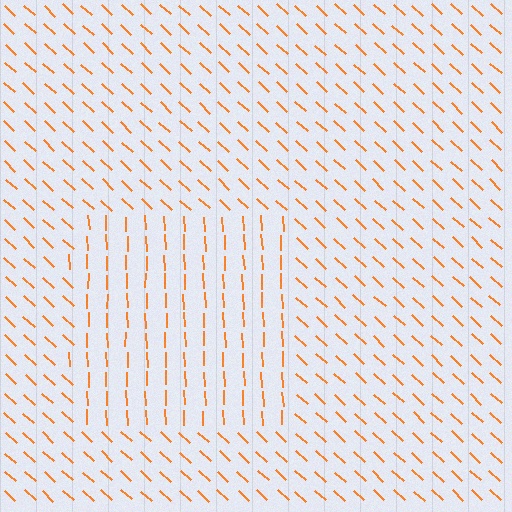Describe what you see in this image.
The image is filled with small orange line segments. A rectangle region in the image has lines oriented differently from the surrounding lines, creating a visible texture boundary.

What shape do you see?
I see a rectangle.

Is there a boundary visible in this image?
Yes, there is a texture boundary formed by a change in line orientation.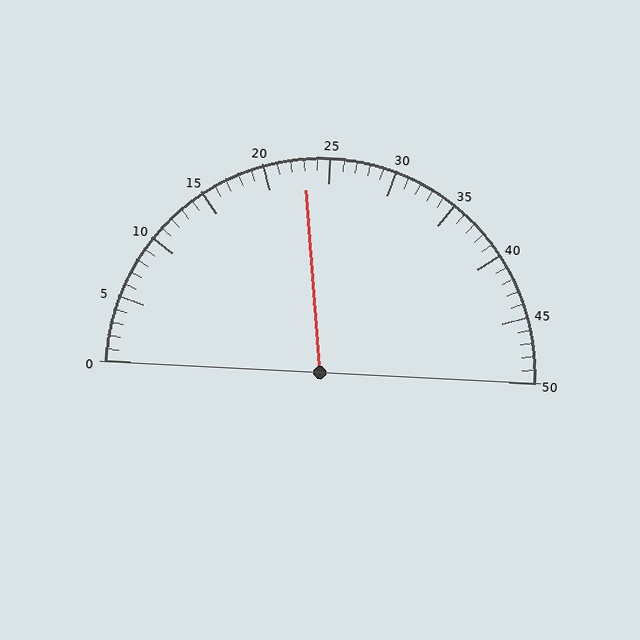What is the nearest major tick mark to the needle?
The nearest major tick mark is 25.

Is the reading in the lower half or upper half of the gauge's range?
The reading is in the lower half of the range (0 to 50).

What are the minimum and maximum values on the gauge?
The gauge ranges from 0 to 50.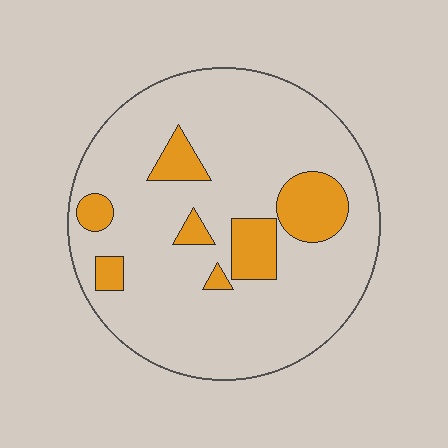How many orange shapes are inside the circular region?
7.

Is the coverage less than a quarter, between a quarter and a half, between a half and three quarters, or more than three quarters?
Less than a quarter.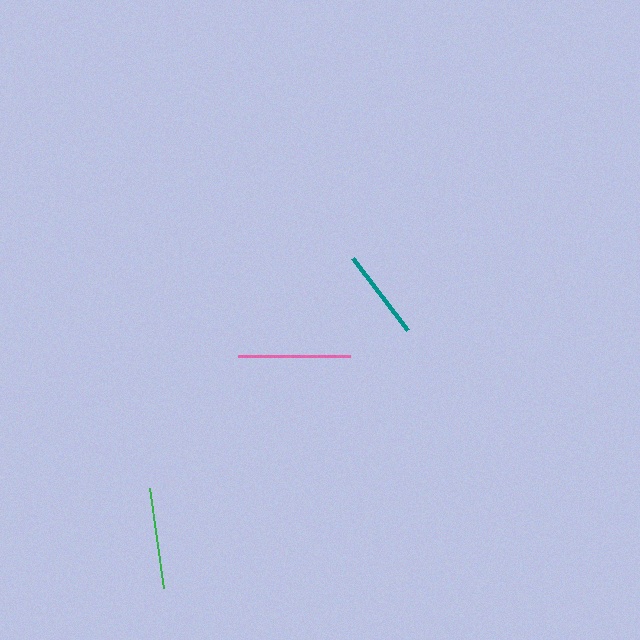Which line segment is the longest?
The pink line is the longest at approximately 111 pixels.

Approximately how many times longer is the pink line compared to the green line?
The pink line is approximately 1.1 times the length of the green line.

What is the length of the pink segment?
The pink segment is approximately 111 pixels long.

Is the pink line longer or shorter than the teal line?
The pink line is longer than the teal line.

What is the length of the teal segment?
The teal segment is approximately 90 pixels long.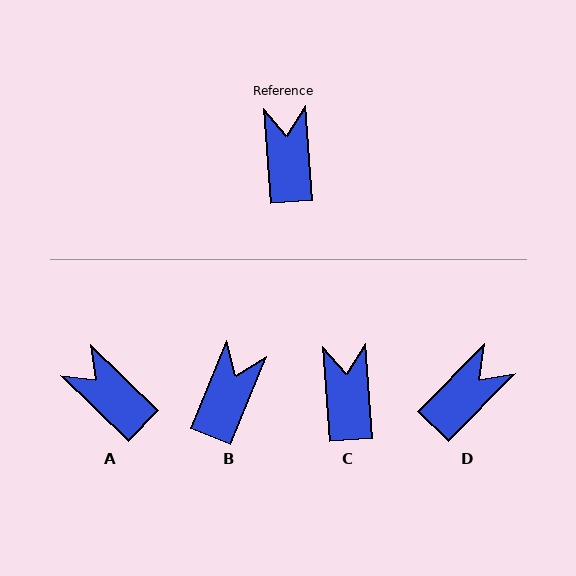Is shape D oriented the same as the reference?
No, it is off by about 49 degrees.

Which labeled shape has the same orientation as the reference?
C.